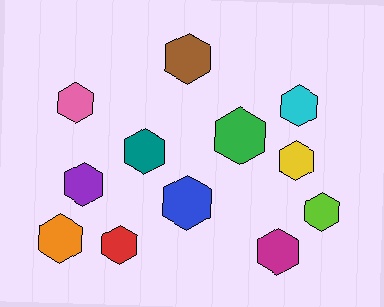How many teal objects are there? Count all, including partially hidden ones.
There is 1 teal object.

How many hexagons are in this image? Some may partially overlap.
There are 12 hexagons.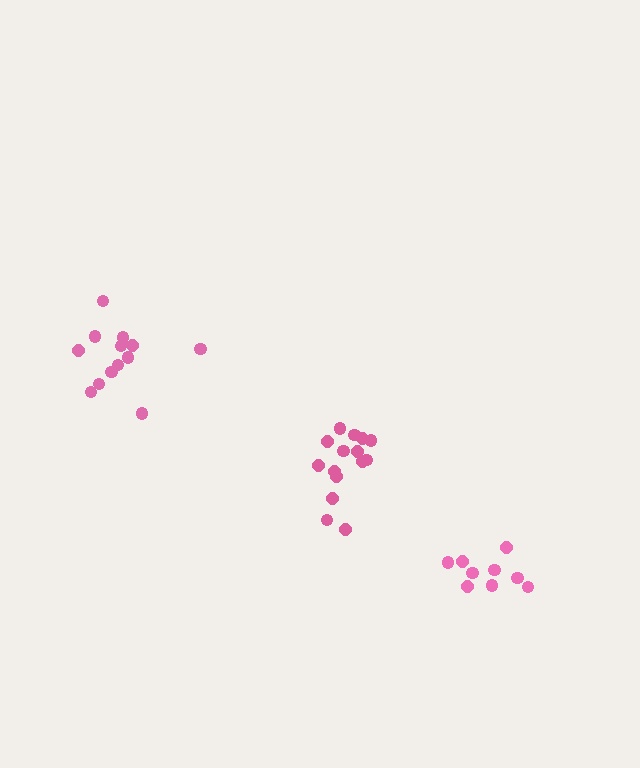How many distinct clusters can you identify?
There are 3 distinct clusters.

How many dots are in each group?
Group 1: 15 dots, Group 2: 9 dots, Group 3: 13 dots (37 total).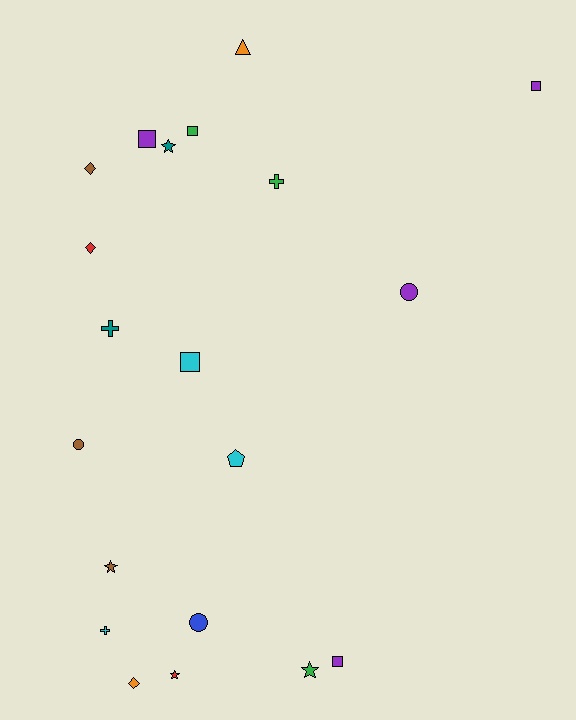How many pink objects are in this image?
There are no pink objects.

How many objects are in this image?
There are 20 objects.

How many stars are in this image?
There are 4 stars.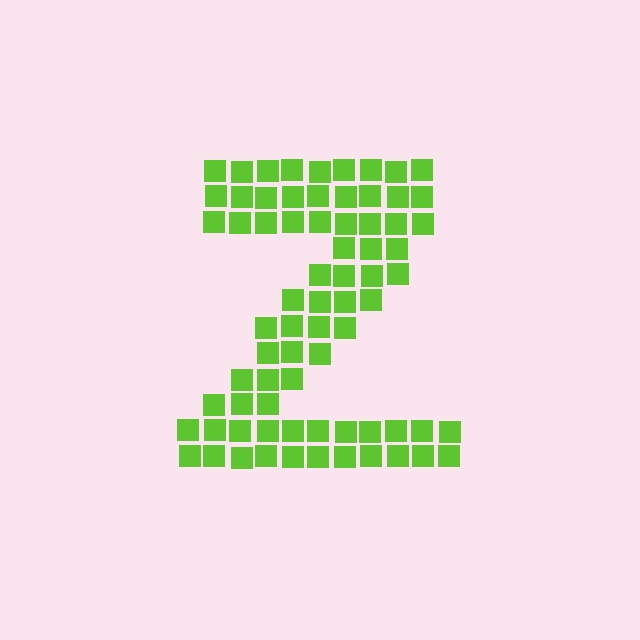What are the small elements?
The small elements are squares.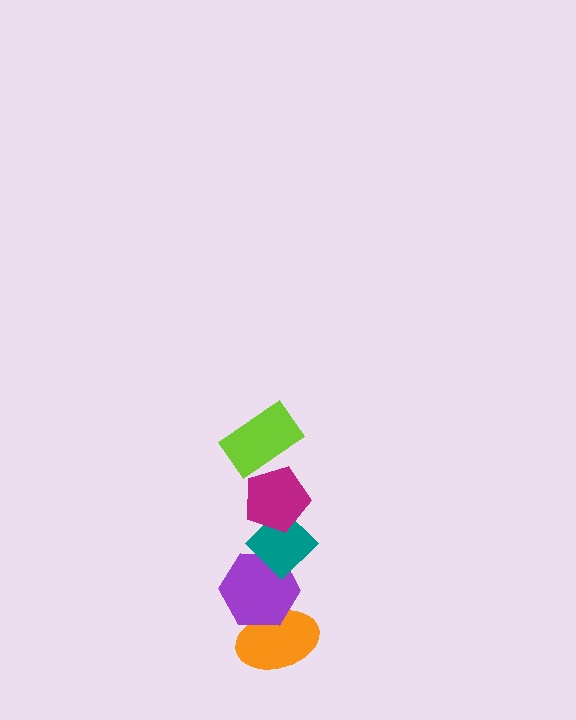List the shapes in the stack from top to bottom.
From top to bottom: the lime rectangle, the magenta pentagon, the teal diamond, the purple hexagon, the orange ellipse.